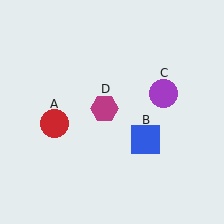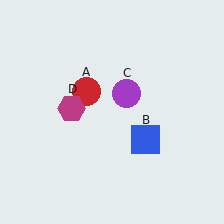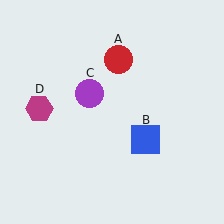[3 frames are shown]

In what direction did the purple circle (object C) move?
The purple circle (object C) moved left.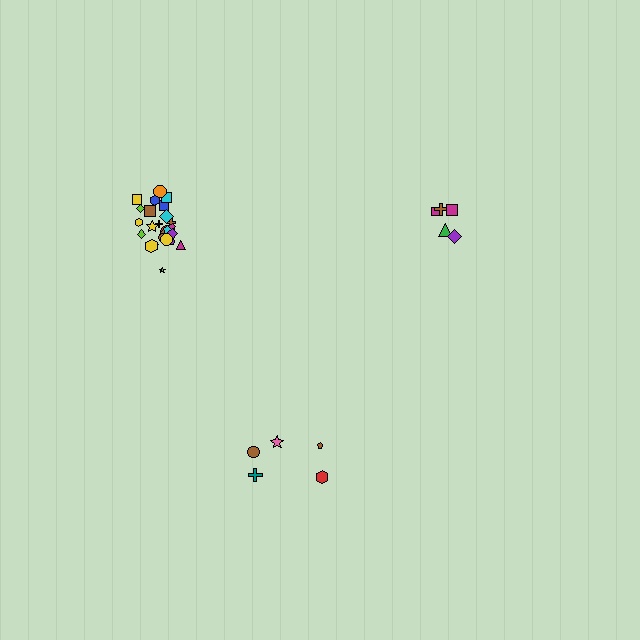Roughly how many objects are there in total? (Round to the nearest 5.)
Roughly 35 objects in total.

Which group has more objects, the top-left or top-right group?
The top-left group.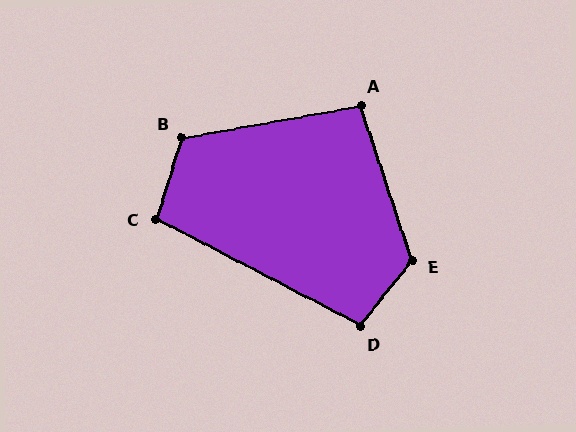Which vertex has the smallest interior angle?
A, at approximately 98 degrees.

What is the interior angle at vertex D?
Approximately 101 degrees (obtuse).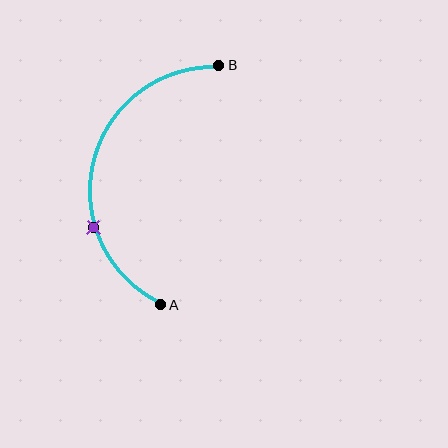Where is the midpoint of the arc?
The arc midpoint is the point on the curve farthest from the straight line joining A and B. It sits to the left of that line.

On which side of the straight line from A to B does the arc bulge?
The arc bulges to the left of the straight line connecting A and B.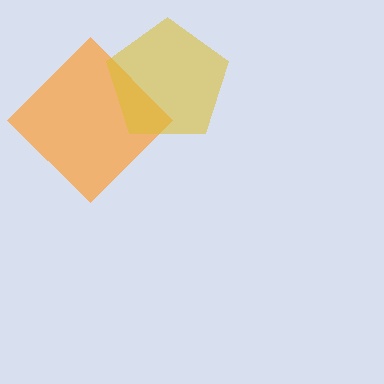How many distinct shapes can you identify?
There are 2 distinct shapes: an orange diamond, a yellow pentagon.